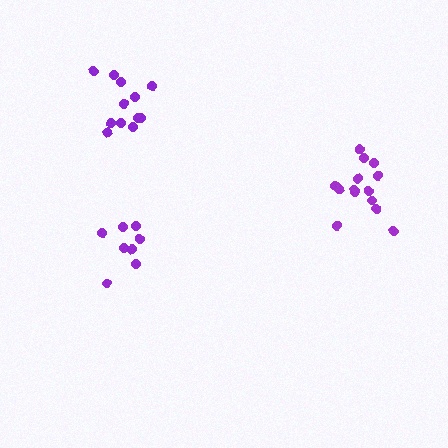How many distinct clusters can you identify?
There are 3 distinct clusters.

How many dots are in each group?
Group 1: 12 dots, Group 2: 14 dots, Group 3: 8 dots (34 total).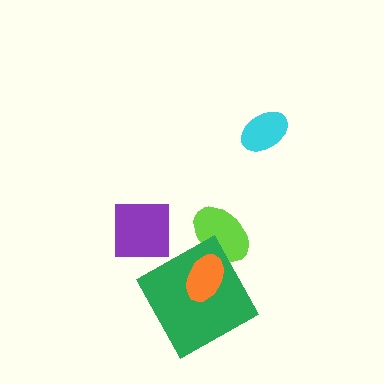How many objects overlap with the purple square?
0 objects overlap with the purple square.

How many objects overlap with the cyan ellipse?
0 objects overlap with the cyan ellipse.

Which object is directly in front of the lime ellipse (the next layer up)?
The green square is directly in front of the lime ellipse.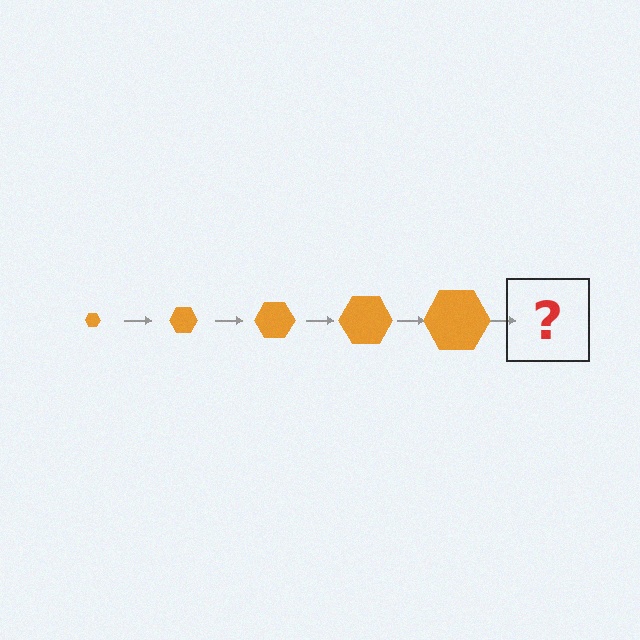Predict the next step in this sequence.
The next step is an orange hexagon, larger than the previous one.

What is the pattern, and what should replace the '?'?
The pattern is that the hexagon gets progressively larger each step. The '?' should be an orange hexagon, larger than the previous one.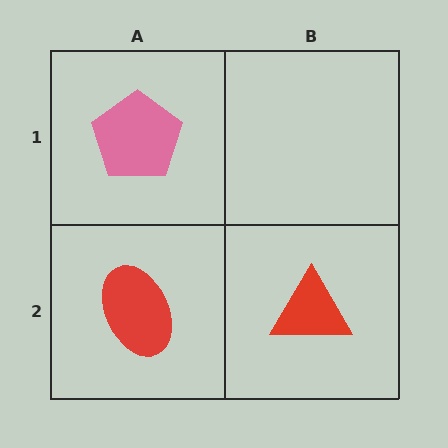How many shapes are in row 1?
1 shape.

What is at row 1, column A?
A pink pentagon.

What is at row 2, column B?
A red triangle.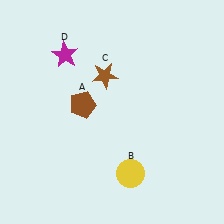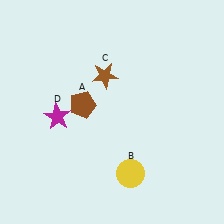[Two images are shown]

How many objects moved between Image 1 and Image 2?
1 object moved between the two images.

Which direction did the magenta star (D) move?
The magenta star (D) moved down.